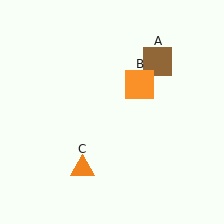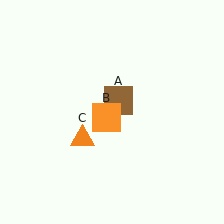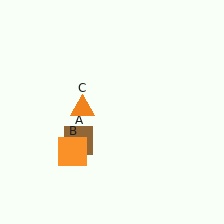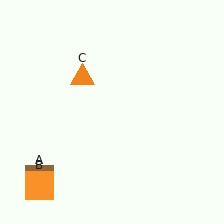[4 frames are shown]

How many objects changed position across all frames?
3 objects changed position: brown square (object A), orange square (object B), orange triangle (object C).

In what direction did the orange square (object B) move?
The orange square (object B) moved down and to the left.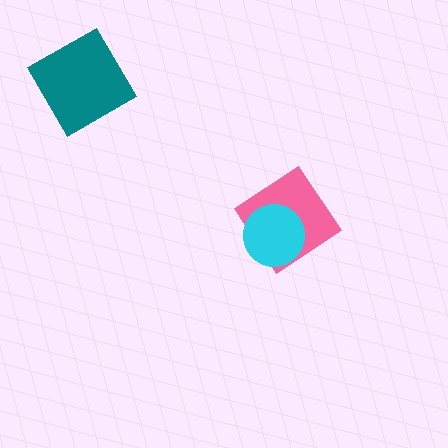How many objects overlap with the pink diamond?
1 object overlaps with the pink diamond.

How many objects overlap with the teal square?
0 objects overlap with the teal square.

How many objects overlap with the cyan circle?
1 object overlaps with the cyan circle.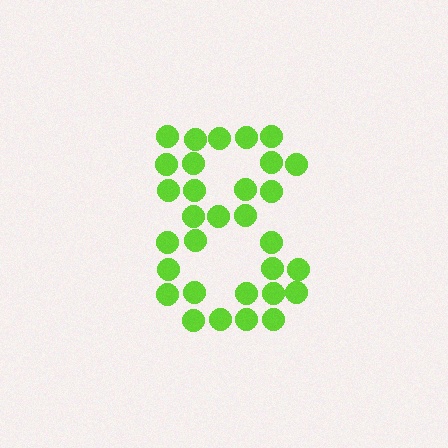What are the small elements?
The small elements are circles.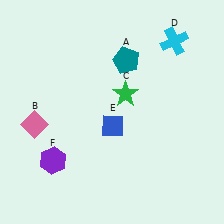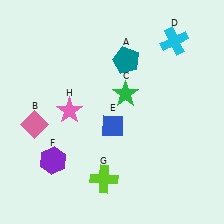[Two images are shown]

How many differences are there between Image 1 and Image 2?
There are 2 differences between the two images.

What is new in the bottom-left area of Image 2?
A lime cross (G) was added in the bottom-left area of Image 2.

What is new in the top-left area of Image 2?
A pink star (H) was added in the top-left area of Image 2.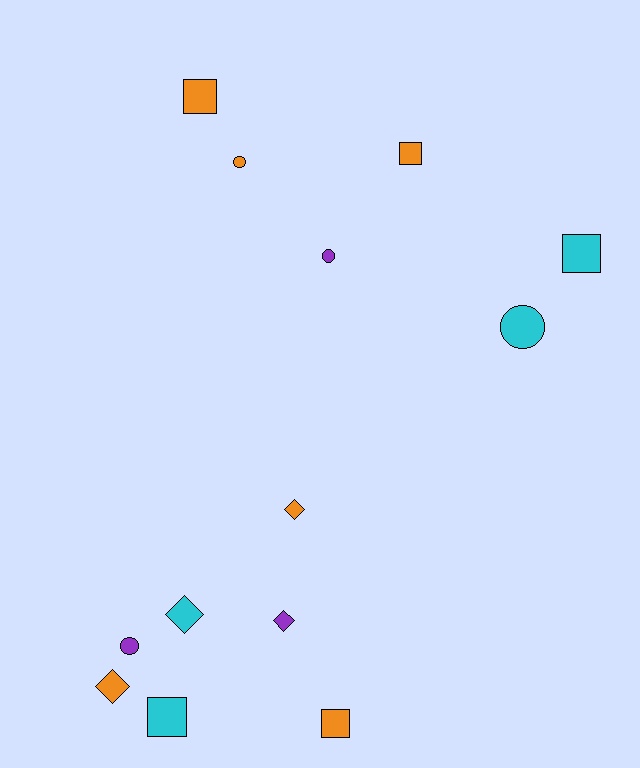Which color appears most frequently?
Orange, with 6 objects.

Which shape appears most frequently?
Square, with 5 objects.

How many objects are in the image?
There are 13 objects.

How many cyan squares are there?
There are 2 cyan squares.